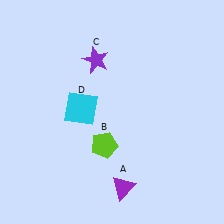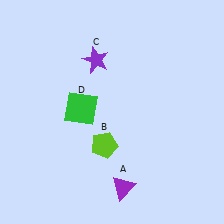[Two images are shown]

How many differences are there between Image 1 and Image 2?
There is 1 difference between the two images.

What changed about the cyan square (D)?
In Image 1, D is cyan. In Image 2, it changed to green.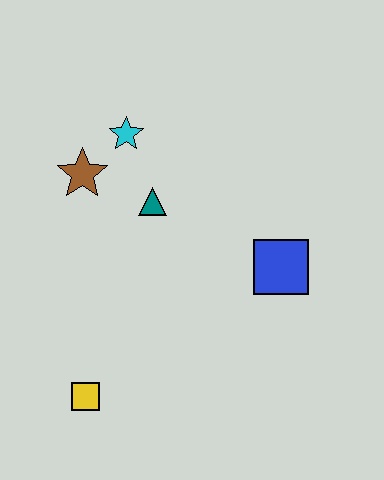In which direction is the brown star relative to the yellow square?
The brown star is above the yellow square.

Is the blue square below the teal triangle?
Yes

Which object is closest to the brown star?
The cyan star is closest to the brown star.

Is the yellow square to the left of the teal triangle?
Yes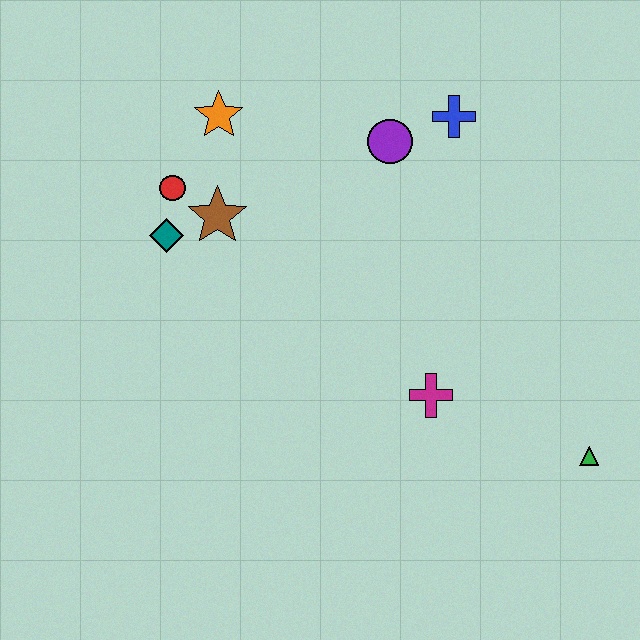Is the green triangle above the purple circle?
No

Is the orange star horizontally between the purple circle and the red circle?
Yes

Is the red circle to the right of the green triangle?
No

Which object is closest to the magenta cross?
The green triangle is closest to the magenta cross.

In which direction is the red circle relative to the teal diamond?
The red circle is above the teal diamond.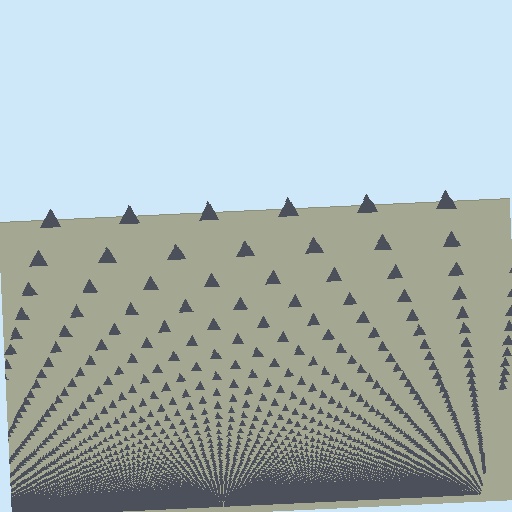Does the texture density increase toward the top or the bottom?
Density increases toward the bottom.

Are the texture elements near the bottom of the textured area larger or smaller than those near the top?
Smaller. The gradient is inverted — elements near the bottom are smaller and denser.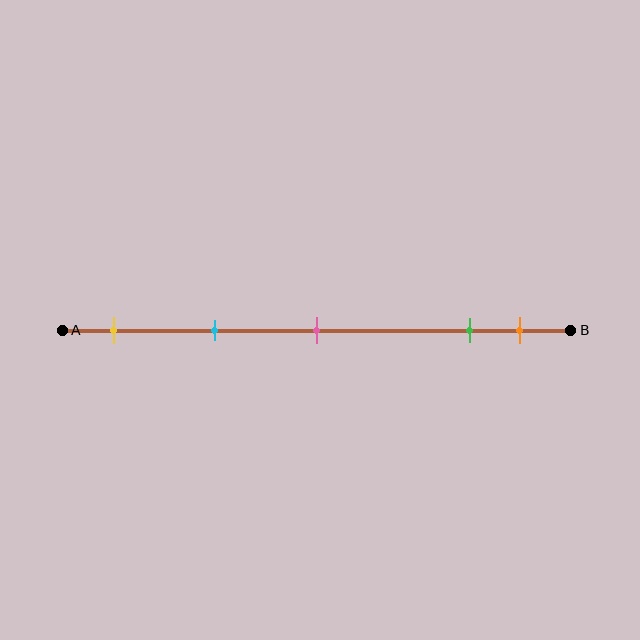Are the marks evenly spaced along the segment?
No, the marks are not evenly spaced.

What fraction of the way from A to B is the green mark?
The green mark is approximately 80% (0.8) of the way from A to B.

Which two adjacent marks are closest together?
The green and orange marks are the closest adjacent pair.